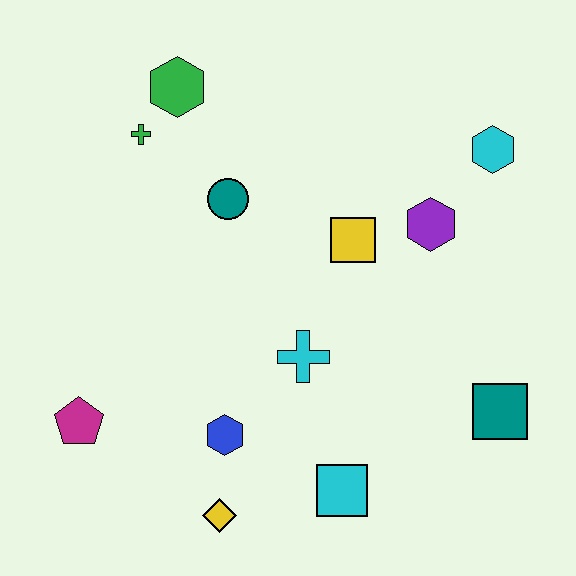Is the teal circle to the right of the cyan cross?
No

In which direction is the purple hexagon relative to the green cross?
The purple hexagon is to the right of the green cross.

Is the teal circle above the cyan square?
Yes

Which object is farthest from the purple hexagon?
The magenta pentagon is farthest from the purple hexagon.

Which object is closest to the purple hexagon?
The yellow square is closest to the purple hexagon.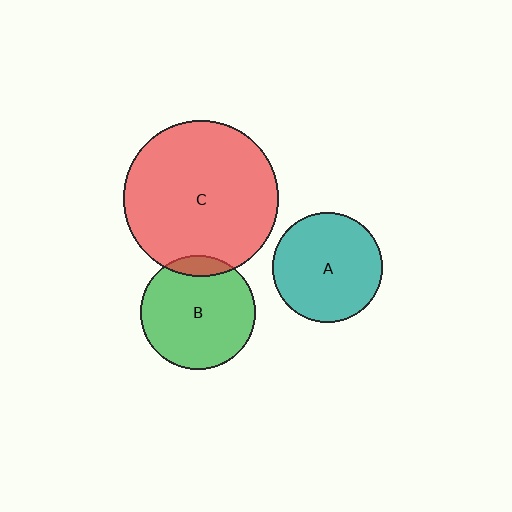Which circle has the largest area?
Circle C (red).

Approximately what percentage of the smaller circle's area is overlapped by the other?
Approximately 10%.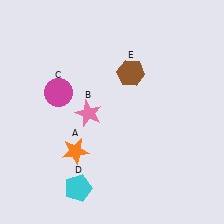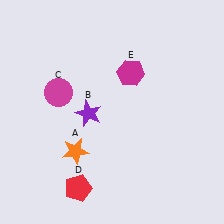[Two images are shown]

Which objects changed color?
B changed from pink to purple. D changed from cyan to red. E changed from brown to magenta.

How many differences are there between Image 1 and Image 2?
There are 3 differences between the two images.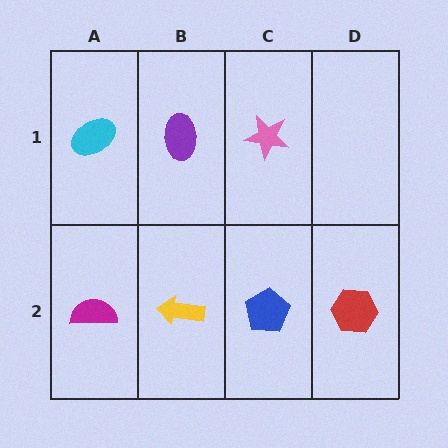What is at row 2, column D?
A red hexagon.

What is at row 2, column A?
A magenta semicircle.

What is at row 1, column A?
A cyan ellipse.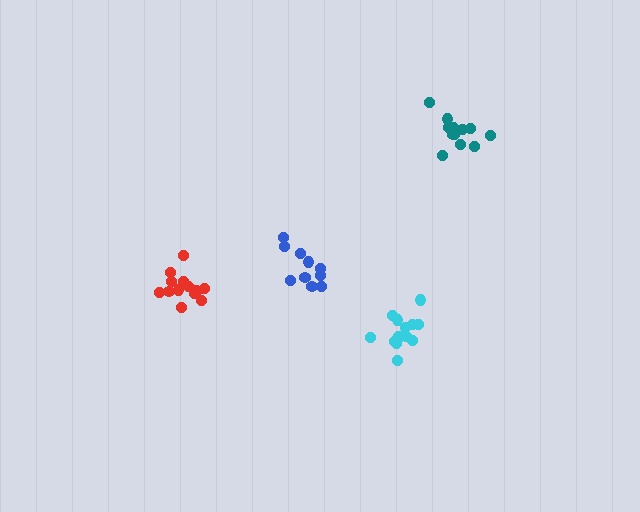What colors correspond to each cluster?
The clusters are colored: teal, cyan, blue, red.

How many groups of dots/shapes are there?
There are 4 groups.